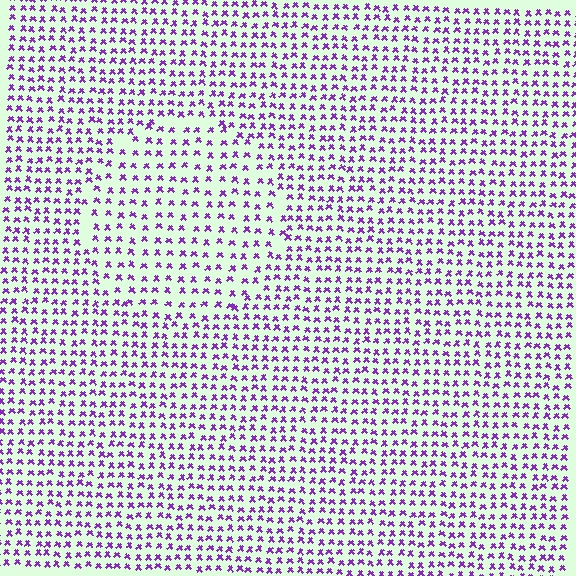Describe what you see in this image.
The image contains small purple elements arranged at two different densities. A circle-shaped region is visible where the elements are less densely packed than the surrounding area.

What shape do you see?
I see a circle.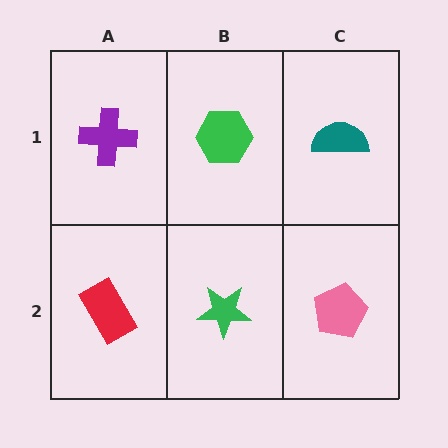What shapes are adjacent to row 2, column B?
A green hexagon (row 1, column B), a red rectangle (row 2, column A), a pink pentagon (row 2, column C).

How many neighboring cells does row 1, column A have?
2.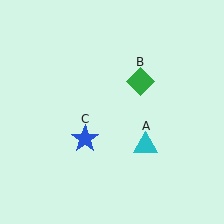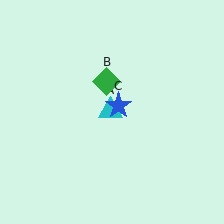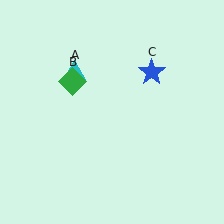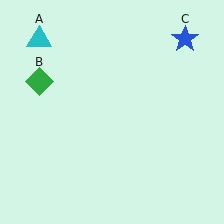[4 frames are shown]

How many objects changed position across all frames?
3 objects changed position: cyan triangle (object A), green diamond (object B), blue star (object C).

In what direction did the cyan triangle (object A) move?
The cyan triangle (object A) moved up and to the left.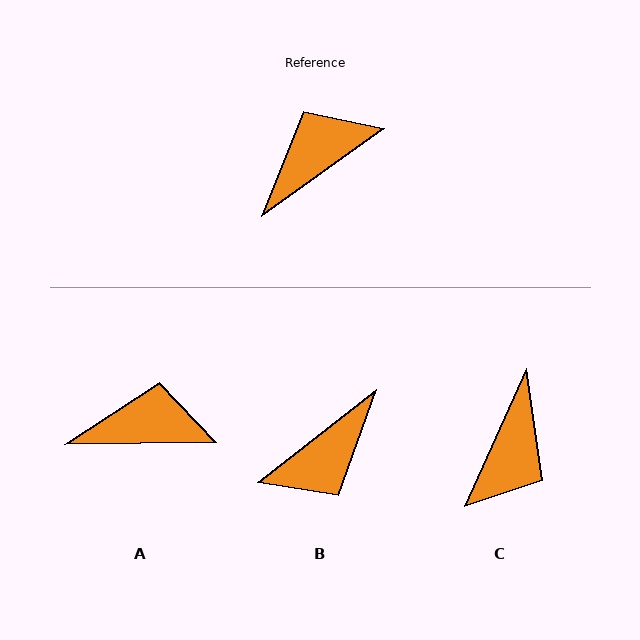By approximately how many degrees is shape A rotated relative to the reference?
Approximately 35 degrees clockwise.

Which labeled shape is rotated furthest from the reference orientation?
B, about 178 degrees away.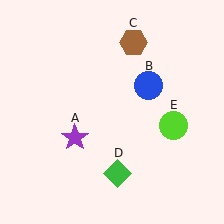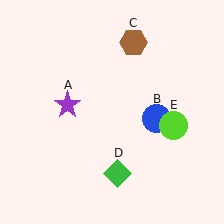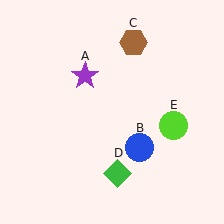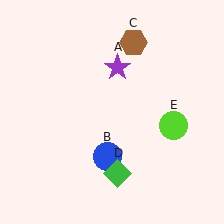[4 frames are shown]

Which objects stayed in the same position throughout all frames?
Brown hexagon (object C) and green diamond (object D) and lime circle (object E) remained stationary.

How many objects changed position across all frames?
2 objects changed position: purple star (object A), blue circle (object B).